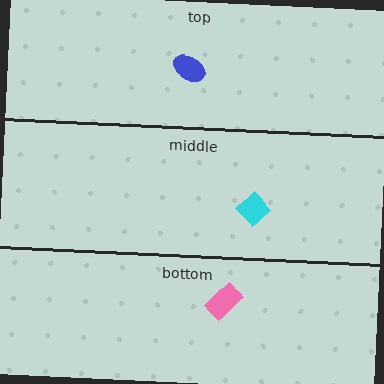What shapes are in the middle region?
The cyan diamond.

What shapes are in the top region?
The blue ellipse.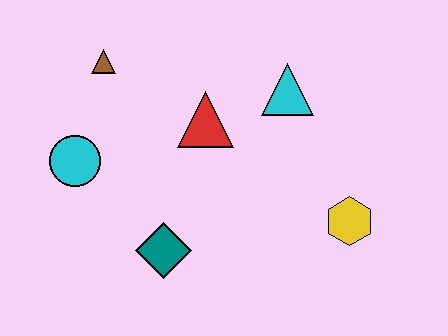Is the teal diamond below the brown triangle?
Yes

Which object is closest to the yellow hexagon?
The cyan triangle is closest to the yellow hexagon.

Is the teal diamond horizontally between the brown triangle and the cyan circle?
No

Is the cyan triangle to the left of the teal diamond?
No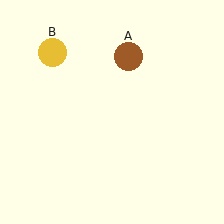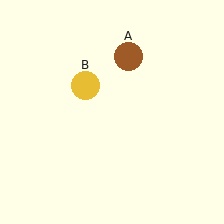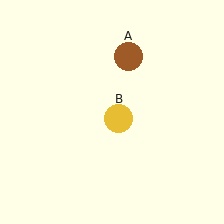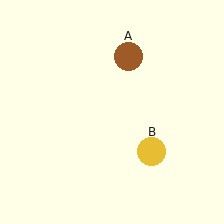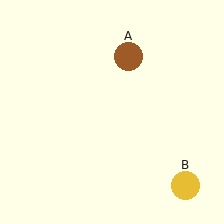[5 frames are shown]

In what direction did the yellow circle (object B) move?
The yellow circle (object B) moved down and to the right.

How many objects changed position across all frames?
1 object changed position: yellow circle (object B).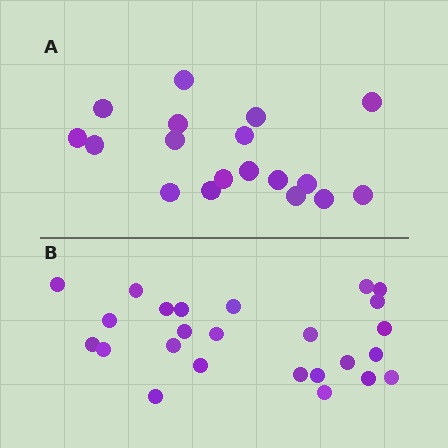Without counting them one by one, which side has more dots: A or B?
Region B (the bottom region) has more dots.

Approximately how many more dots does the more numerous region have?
Region B has roughly 8 or so more dots than region A.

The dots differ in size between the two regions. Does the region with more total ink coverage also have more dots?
No. Region A has more total ink coverage because its dots are larger, but region B actually contains more individual dots. Total area can be misleading — the number of items is what matters here.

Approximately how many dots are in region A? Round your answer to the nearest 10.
About 20 dots. (The exact count is 18, which rounds to 20.)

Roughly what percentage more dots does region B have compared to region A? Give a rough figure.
About 40% more.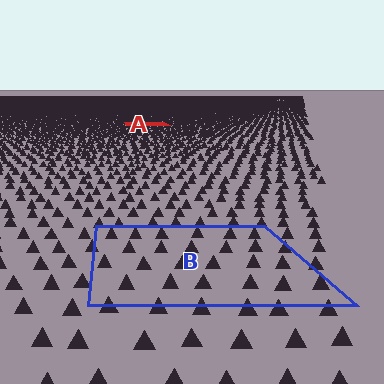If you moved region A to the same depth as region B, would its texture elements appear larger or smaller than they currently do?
They would appear larger. At a closer depth, the same texture elements are projected at a bigger on-screen size.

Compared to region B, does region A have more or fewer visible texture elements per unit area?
Region A has more texture elements per unit area — they are packed more densely because it is farther away.